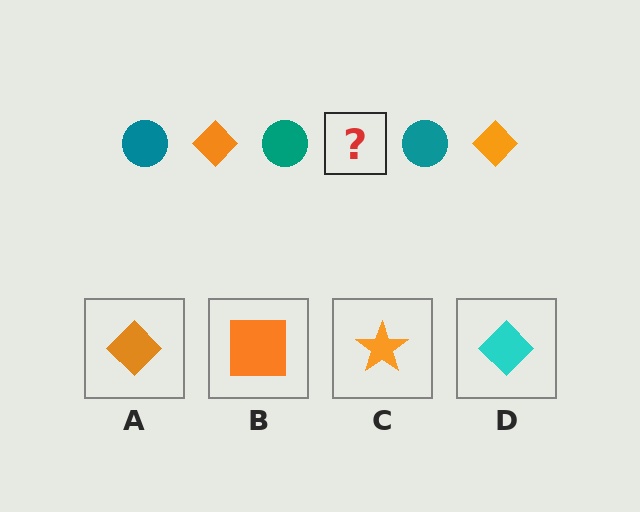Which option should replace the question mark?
Option A.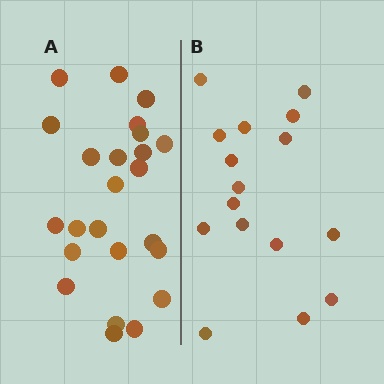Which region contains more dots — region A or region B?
Region A (the left region) has more dots.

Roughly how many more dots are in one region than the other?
Region A has roughly 8 or so more dots than region B.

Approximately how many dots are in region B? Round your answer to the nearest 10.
About 20 dots. (The exact count is 16, which rounds to 20.)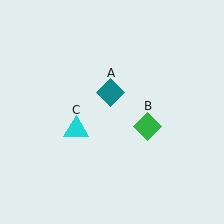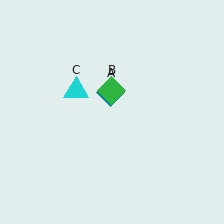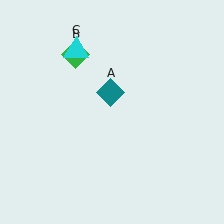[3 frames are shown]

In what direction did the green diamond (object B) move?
The green diamond (object B) moved up and to the left.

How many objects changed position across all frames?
2 objects changed position: green diamond (object B), cyan triangle (object C).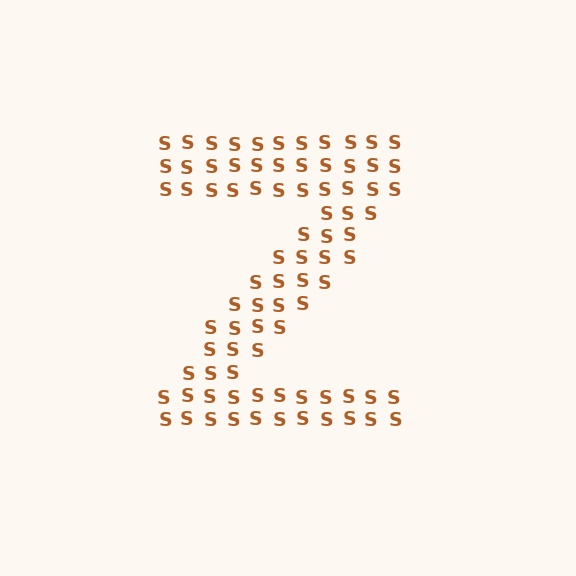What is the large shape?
The large shape is the letter Z.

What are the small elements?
The small elements are letter S's.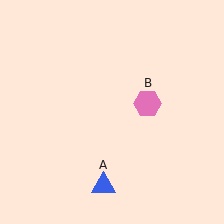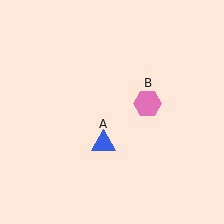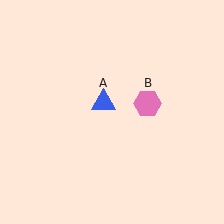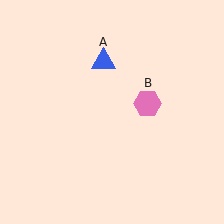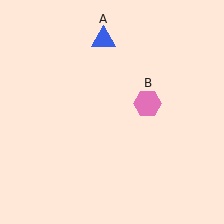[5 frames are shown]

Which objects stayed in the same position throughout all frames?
Pink hexagon (object B) remained stationary.